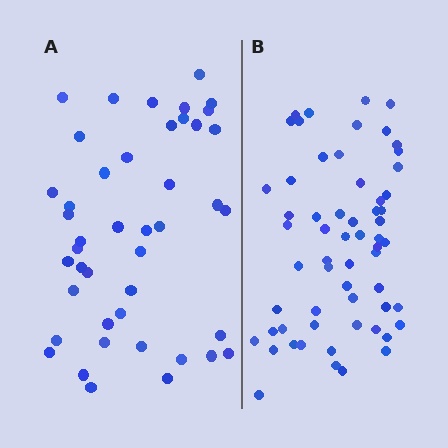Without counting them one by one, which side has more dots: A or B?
Region B (the right region) has more dots.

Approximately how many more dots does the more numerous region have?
Region B has approximately 15 more dots than region A.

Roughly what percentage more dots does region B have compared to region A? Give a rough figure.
About 35% more.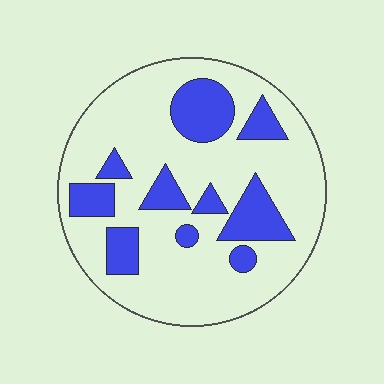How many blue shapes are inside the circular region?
10.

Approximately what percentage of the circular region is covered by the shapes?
Approximately 25%.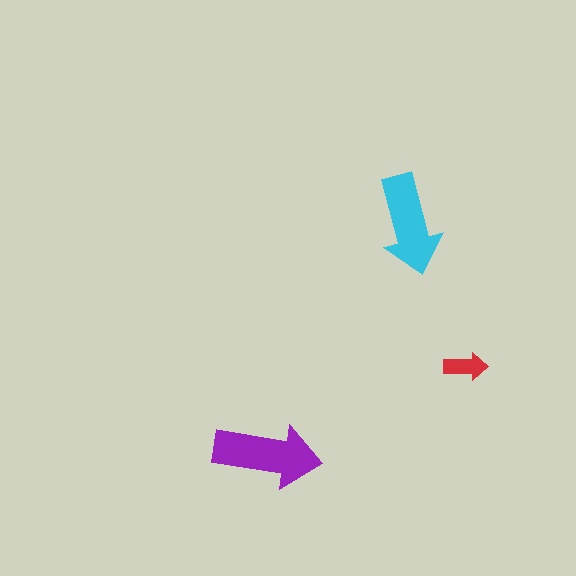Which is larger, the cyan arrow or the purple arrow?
The purple one.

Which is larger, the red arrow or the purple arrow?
The purple one.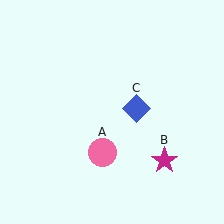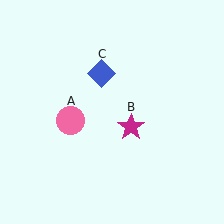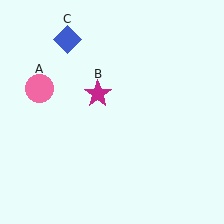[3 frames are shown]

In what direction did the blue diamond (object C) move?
The blue diamond (object C) moved up and to the left.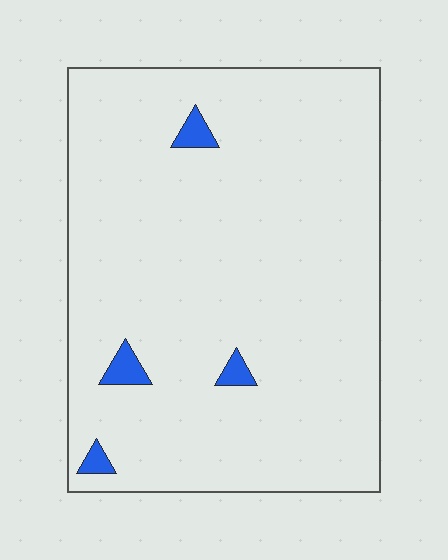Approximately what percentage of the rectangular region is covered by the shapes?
Approximately 5%.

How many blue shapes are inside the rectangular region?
4.